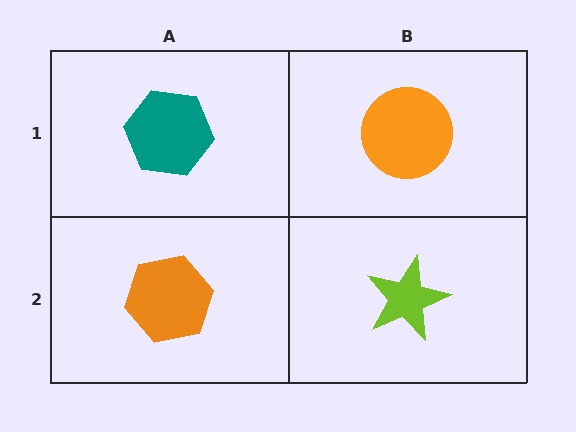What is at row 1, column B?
An orange circle.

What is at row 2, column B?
A lime star.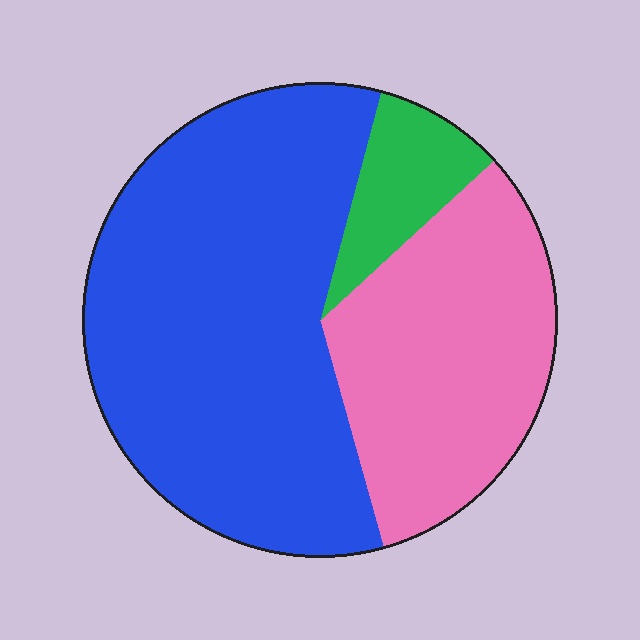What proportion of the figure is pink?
Pink covers roughly 30% of the figure.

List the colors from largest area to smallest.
From largest to smallest: blue, pink, green.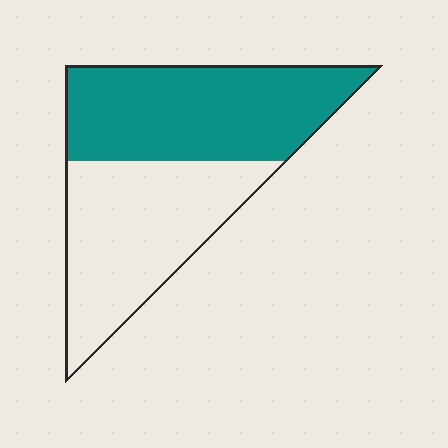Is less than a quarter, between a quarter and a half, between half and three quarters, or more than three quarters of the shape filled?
Between half and three quarters.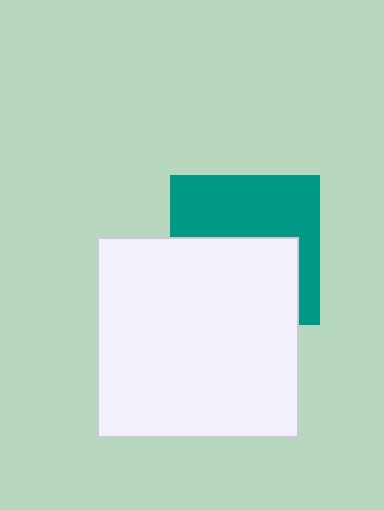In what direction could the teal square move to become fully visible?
The teal square could move up. That would shift it out from behind the white square entirely.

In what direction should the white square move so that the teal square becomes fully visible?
The white square should move down. That is the shortest direction to clear the overlap and leave the teal square fully visible.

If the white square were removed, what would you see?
You would see the complete teal square.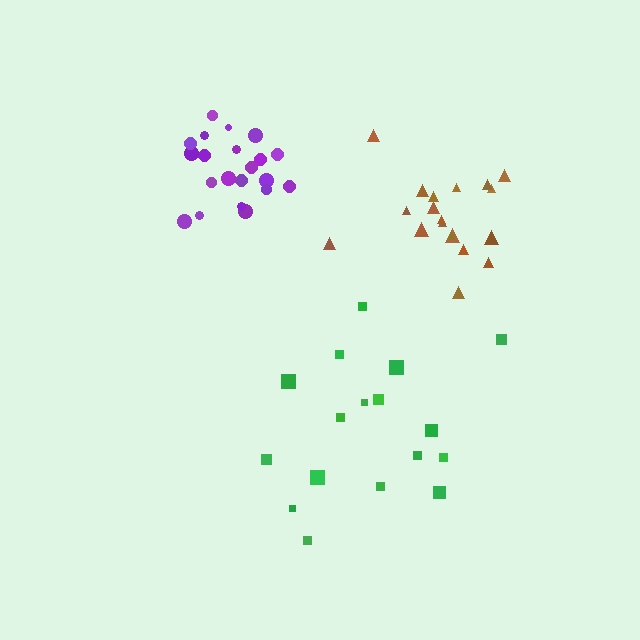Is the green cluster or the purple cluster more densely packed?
Purple.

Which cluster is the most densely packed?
Purple.